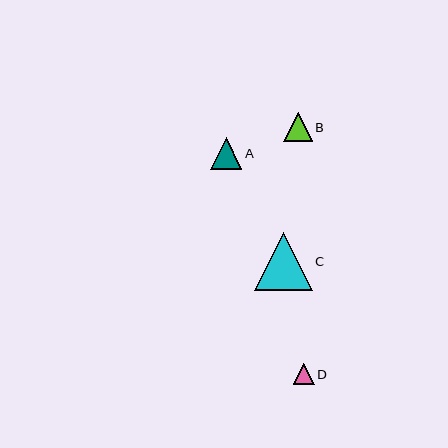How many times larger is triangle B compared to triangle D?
Triangle B is approximately 1.3 times the size of triangle D.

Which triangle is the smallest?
Triangle D is the smallest with a size of approximately 21 pixels.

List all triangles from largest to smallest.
From largest to smallest: C, A, B, D.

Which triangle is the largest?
Triangle C is the largest with a size of approximately 57 pixels.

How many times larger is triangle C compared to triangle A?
Triangle C is approximately 1.8 times the size of triangle A.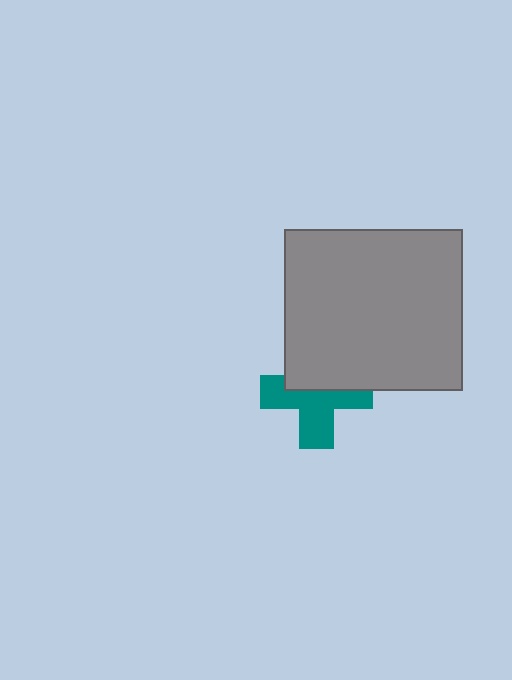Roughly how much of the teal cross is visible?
About half of it is visible (roughly 58%).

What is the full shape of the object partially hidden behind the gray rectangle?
The partially hidden object is a teal cross.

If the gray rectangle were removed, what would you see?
You would see the complete teal cross.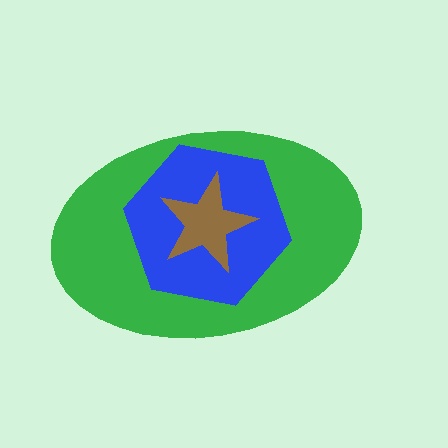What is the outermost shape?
The green ellipse.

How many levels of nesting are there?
3.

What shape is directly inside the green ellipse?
The blue hexagon.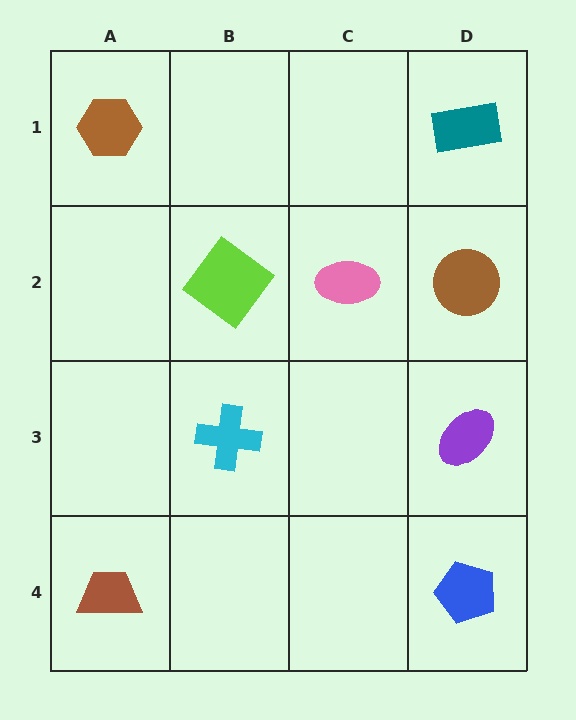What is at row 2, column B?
A lime diamond.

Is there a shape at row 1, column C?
No, that cell is empty.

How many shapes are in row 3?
2 shapes.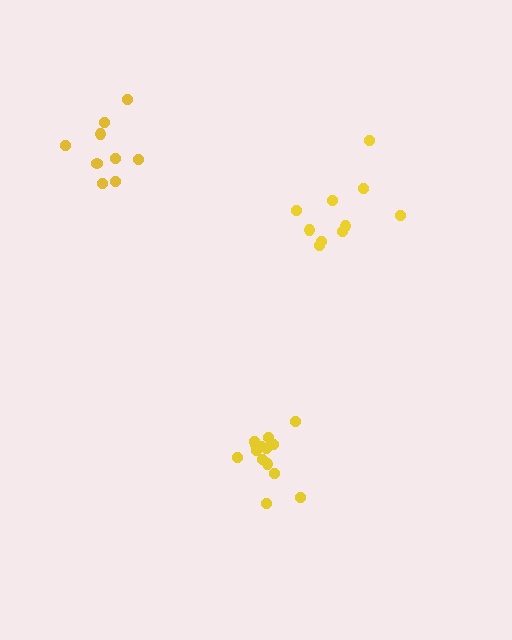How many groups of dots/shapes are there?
There are 3 groups.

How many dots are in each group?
Group 1: 14 dots, Group 2: 9 dots, Group 3: 10 dots (33 total).